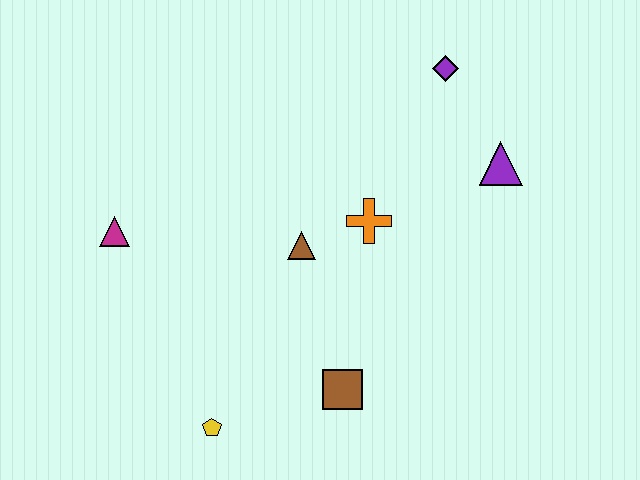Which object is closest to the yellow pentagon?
The brown square is closest to the yellow pentagon.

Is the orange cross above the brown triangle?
Yes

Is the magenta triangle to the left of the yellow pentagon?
Yes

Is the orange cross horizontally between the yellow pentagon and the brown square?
No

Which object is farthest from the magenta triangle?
The purple triangle is farthest from the magenta triangle.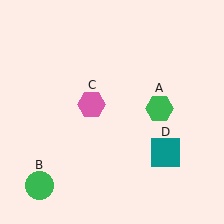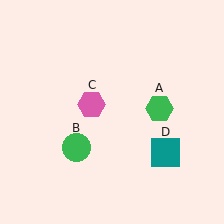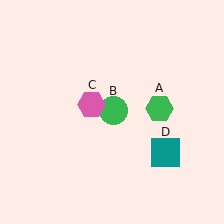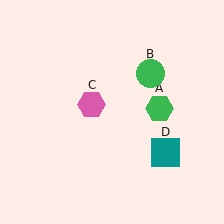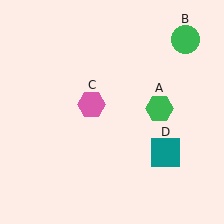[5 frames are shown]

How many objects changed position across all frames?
1 object changed position: green circle (object B).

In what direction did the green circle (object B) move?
The green circle (object B) moved up and to the right.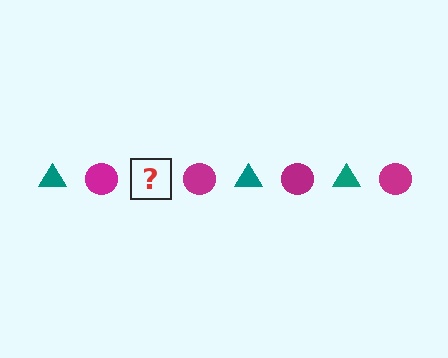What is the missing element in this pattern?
The missing element is a teal triangle.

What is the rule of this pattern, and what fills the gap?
The rule is that the pattern alternates between teal triangle and magenta circle. The gap should be filled with a teal triangle.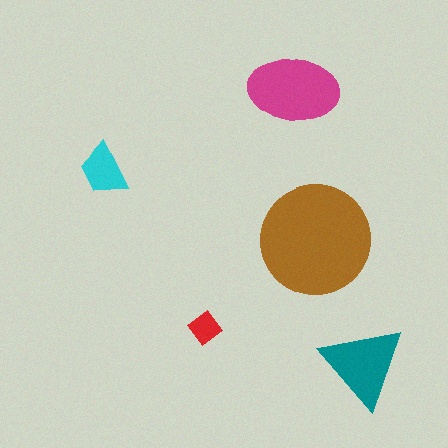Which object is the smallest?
The red diamond.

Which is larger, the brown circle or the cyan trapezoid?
The brown circle.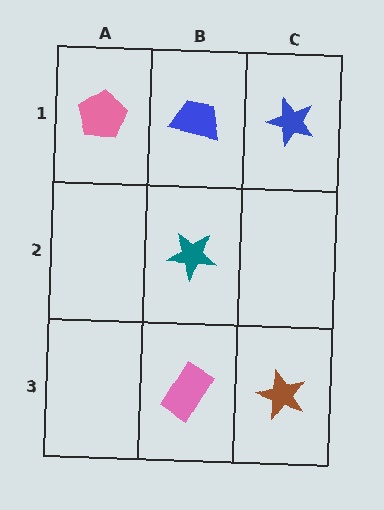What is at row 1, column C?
A blue star.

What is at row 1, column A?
A pink pentagon.